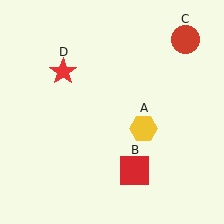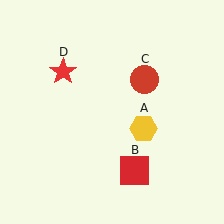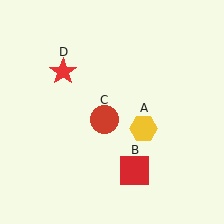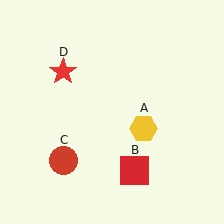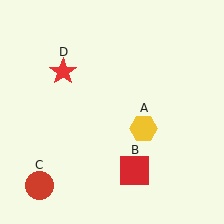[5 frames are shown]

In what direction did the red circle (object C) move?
The red circle (object C) moved down and to the left.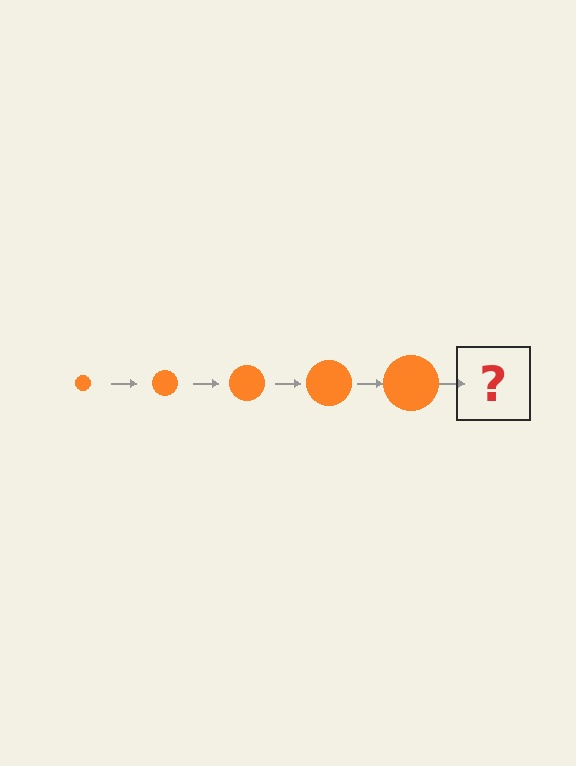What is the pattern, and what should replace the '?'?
The pattern is that the circle gets progressively larger each step. The '?' should be an orange circle, larger than the previous one.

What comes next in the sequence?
The next element should be an orange circle, larger than the previous one.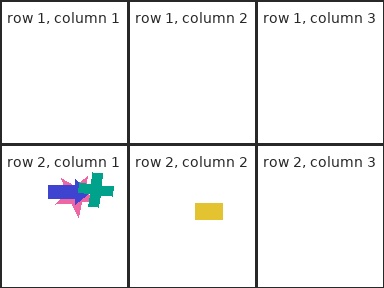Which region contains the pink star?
The row 2, column 1 region.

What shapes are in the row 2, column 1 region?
The pink star, the blue arrow, the teal cross.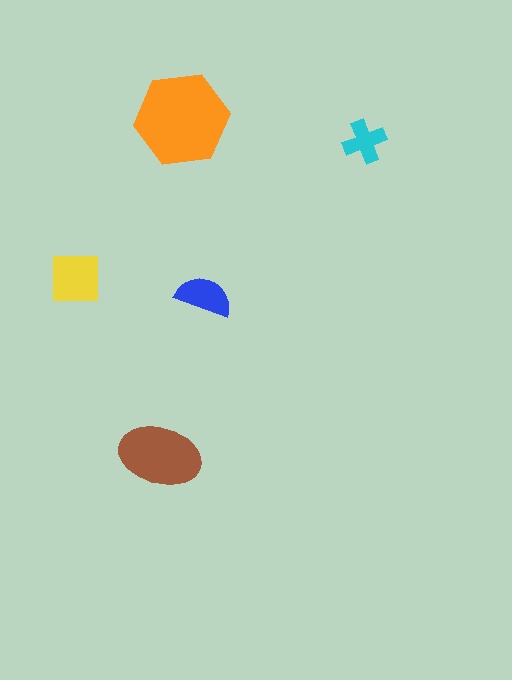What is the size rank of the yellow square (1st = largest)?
3rd.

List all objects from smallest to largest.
The cyan cross, the blue semicircle, the yellow square, the brown ellipse, the orange hexagon.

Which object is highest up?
The orange hexagon is topmost.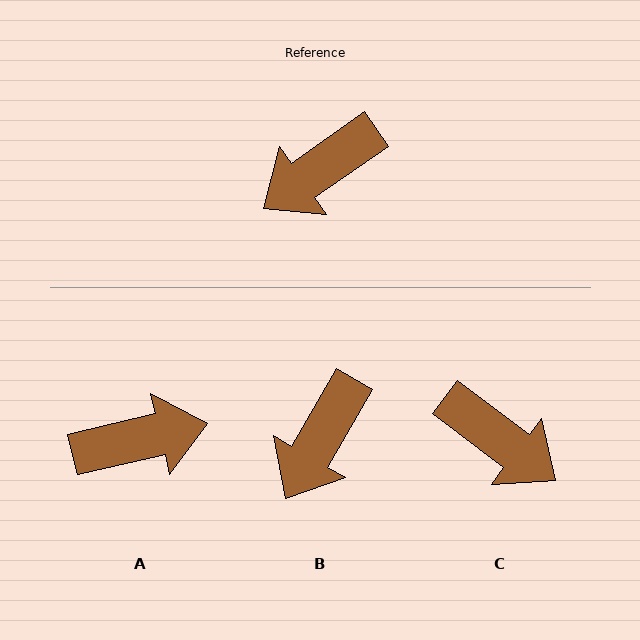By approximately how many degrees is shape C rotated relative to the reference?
Approximately 108 degrees counter-clockwise.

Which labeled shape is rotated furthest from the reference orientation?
A, about 158 degrees away.